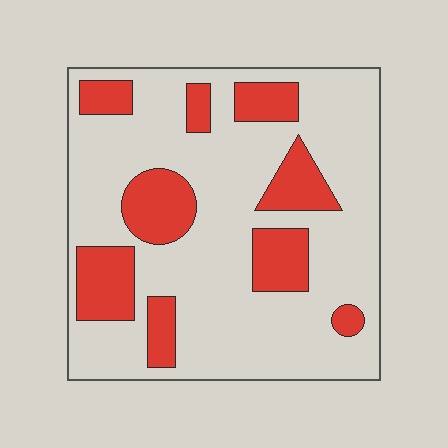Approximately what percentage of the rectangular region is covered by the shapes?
Approximately 25%.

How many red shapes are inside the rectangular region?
9.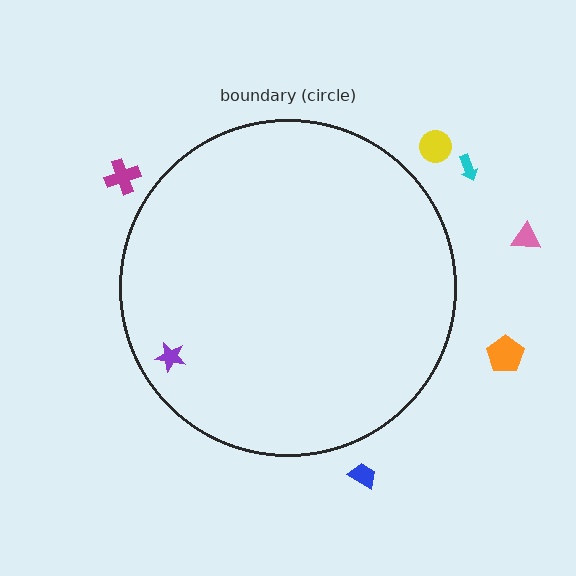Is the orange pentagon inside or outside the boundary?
Outside.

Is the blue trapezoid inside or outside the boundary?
Outside.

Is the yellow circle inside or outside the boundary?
Outside.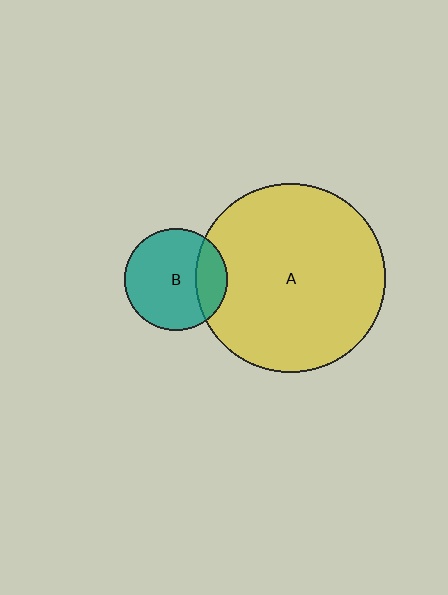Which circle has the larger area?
Circle A (yellow).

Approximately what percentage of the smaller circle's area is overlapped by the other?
Approximately 20%.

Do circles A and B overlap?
Yes.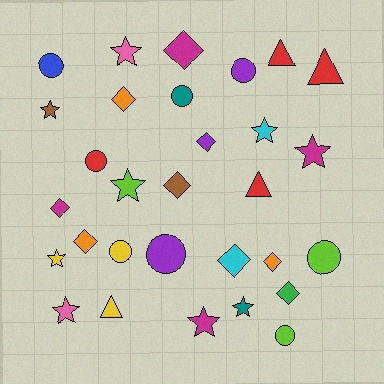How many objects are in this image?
There are 30 objects.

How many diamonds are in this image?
There are 9 diamonds.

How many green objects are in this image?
There is 1 green object.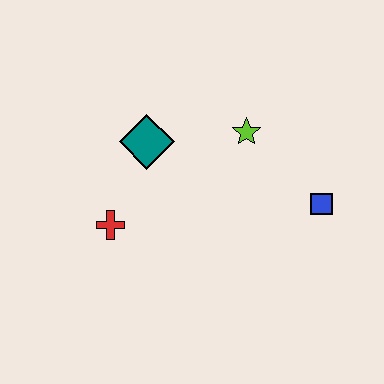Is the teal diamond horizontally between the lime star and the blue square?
No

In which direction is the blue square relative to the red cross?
The blue square is to the right of the red cross.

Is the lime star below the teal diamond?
No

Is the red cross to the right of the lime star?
No